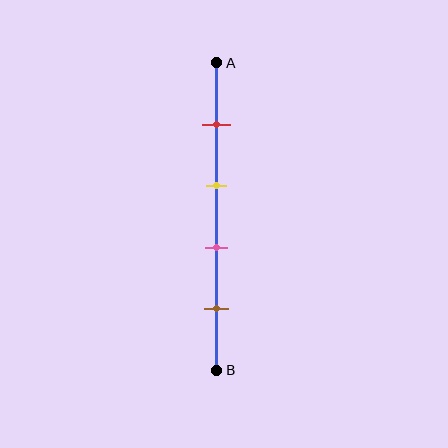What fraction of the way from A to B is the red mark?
The red mark is approximately 20% (0.2) of the way from A to B.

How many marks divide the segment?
There are 4 marks dividing the segment.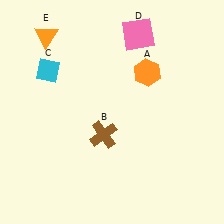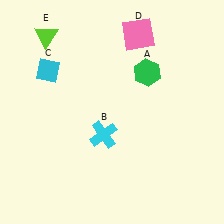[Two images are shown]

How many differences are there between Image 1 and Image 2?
There are 3 differences between the two images.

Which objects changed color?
A changed from orange to green. B changed from brown to cyan. E changed from orange to lime.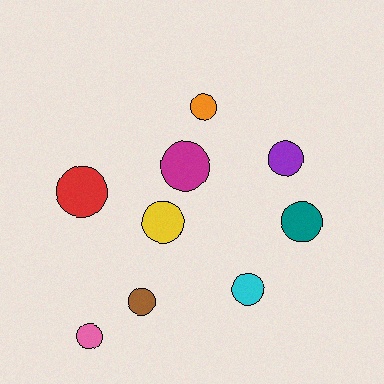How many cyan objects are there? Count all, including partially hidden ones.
There is 1 cyan object.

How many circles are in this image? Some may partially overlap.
There are 9 circles.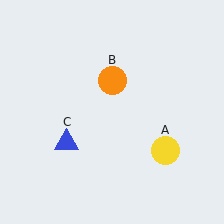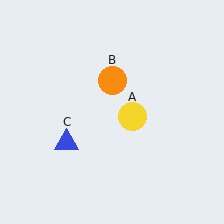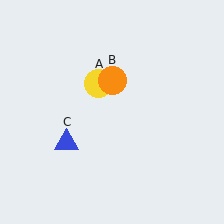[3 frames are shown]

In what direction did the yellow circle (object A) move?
The yellow circle (object A) moved up and to the left.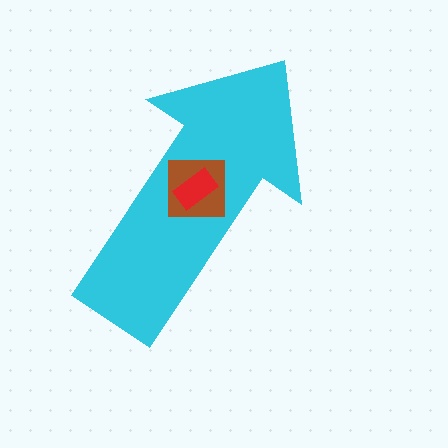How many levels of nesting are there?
3.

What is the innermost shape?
The red rectangle.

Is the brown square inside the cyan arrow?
Yes.